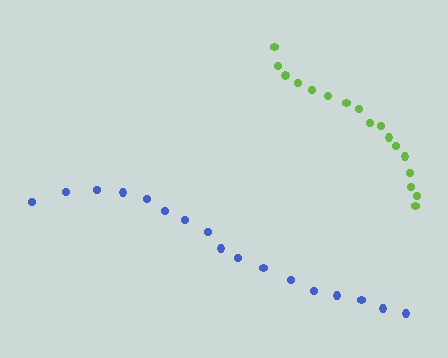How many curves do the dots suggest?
There are 2 distinct paths.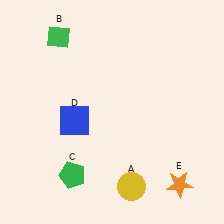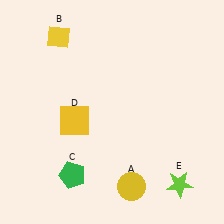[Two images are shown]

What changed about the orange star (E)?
In Image 1, E is orange. In Image 2, it changed to lime.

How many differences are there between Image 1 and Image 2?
There are 3 differences between the two images.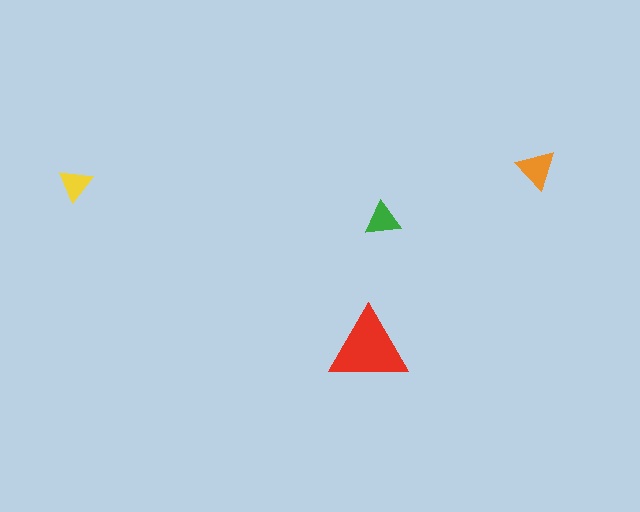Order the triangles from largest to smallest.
the red one, the orange one, the green one, the yellow one.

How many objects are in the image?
There are 4 objects in the image.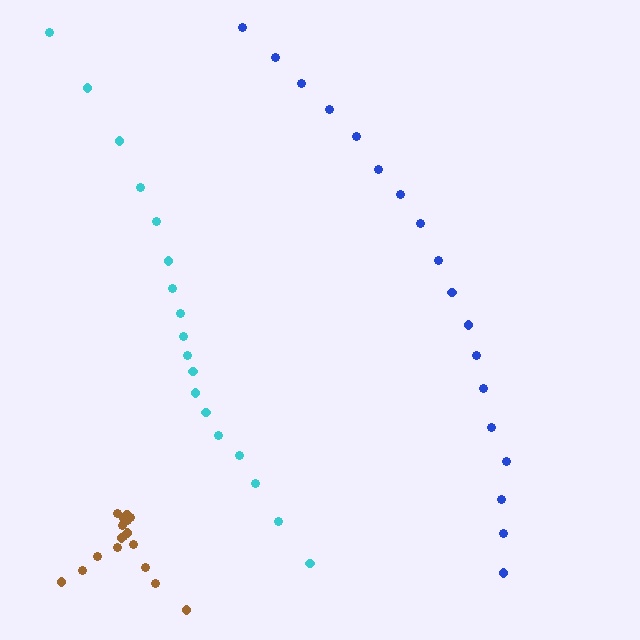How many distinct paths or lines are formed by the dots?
There are 3 distinct paths.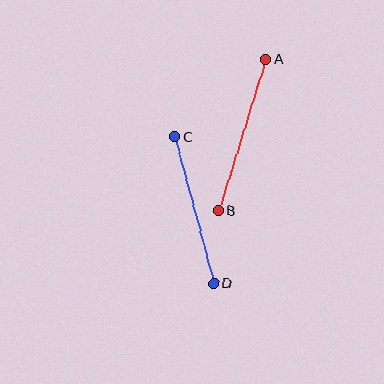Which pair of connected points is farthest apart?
Points A and B are farthest apart.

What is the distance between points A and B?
The distance is approximately 159 pixels.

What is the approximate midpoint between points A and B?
The midpoint is at approximately (242, 135) pixels.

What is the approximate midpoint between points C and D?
The midpoint is at approximately (194, 210) pixels.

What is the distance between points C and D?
The distance is approximately 151 pixels.